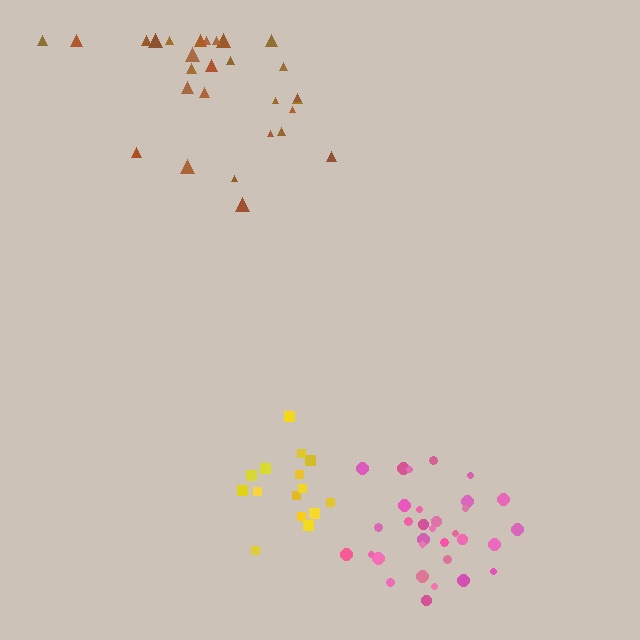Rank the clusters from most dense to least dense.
pink, yellow, brown.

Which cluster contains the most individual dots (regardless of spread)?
Pink (33).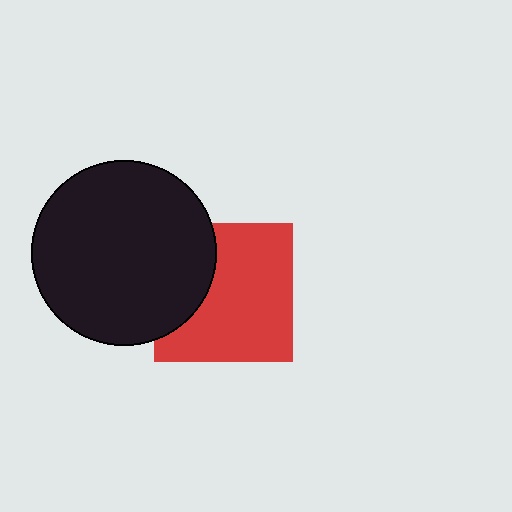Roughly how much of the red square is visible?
Most of it is visible (roughly 69%).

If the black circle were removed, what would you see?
You would see the complete red square.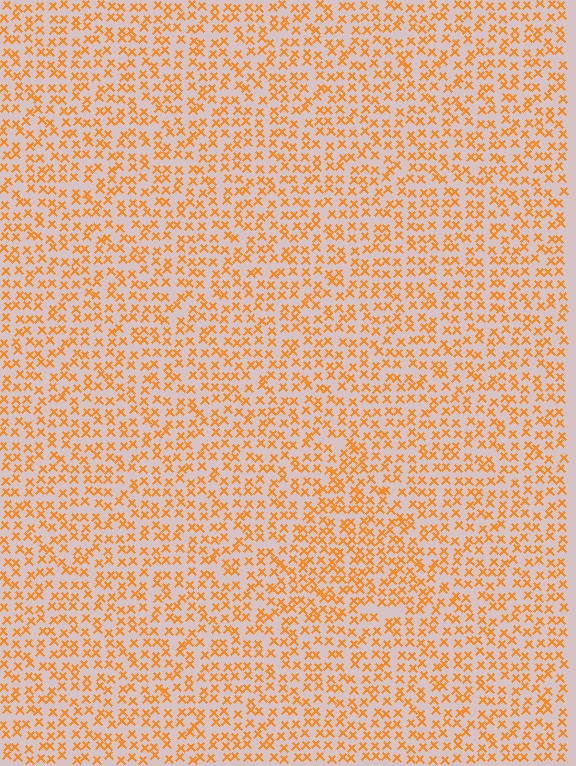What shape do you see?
I see a triangle.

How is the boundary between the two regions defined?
The boundary is defined by a change in element density (approximately 1.4x ratio). All elements are the same color, size, and shape.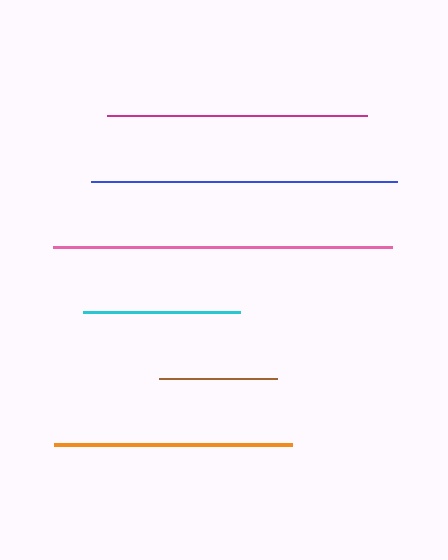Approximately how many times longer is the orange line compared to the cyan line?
The orange line is approximately 1.5 times the length of the cyan line.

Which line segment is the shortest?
The brown line is the shortest at approximately 118 pixels.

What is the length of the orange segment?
The orange segment is approximately 238 pixels long.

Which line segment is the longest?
The pink line is the longest at approximately 340 pixels.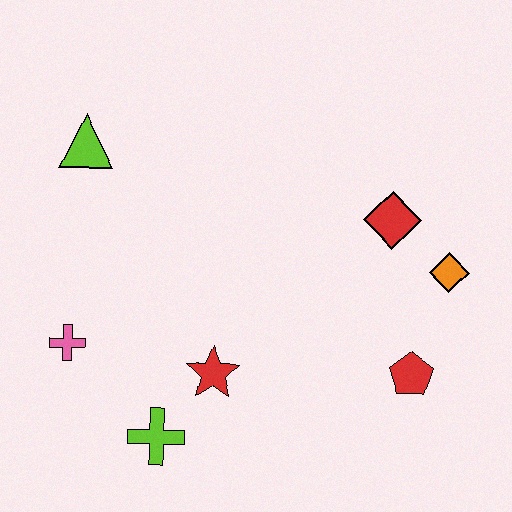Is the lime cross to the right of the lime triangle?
Yes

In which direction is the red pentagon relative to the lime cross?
The red pentagon is to the right of the lime cross.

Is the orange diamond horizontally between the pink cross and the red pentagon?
No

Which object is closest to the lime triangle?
The pink cross is closest to the lime triangle.